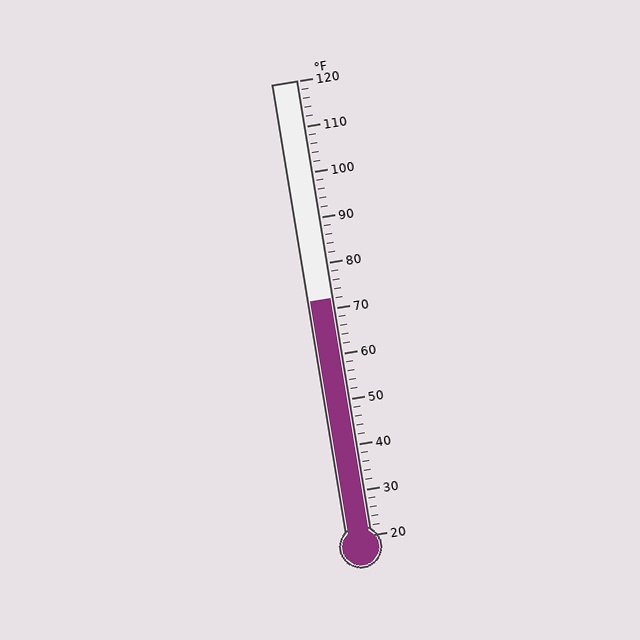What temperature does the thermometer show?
The thermometer shows approximately 72°F.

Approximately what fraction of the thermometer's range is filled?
The thermometer is filled to approximately 50% of its range.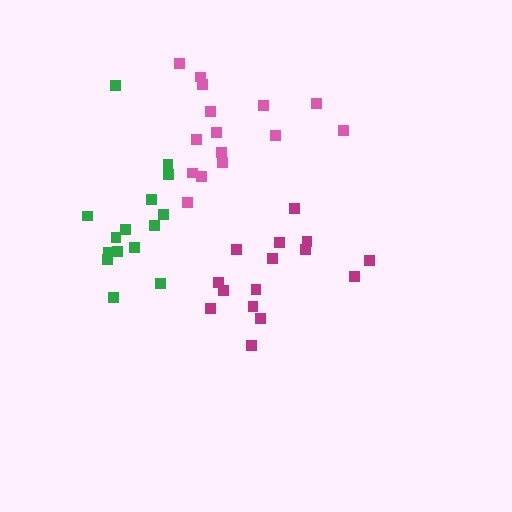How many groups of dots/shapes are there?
There are 3 groups.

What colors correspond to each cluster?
The clusters are colored: pink, magenta, green.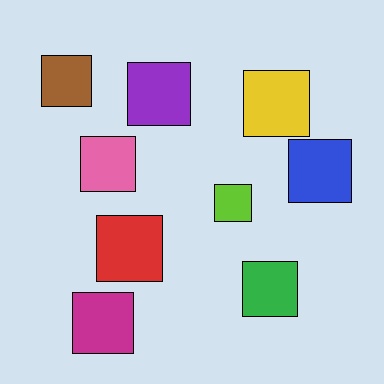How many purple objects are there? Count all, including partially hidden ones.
There is 1 purple object.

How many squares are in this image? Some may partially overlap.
There are 9 squares.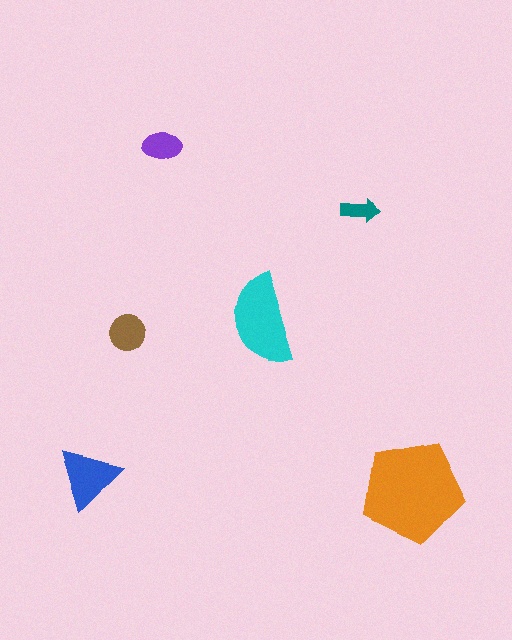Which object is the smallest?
The teal arrow.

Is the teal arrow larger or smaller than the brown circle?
Smaller.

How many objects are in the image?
There are 6 objects in the image.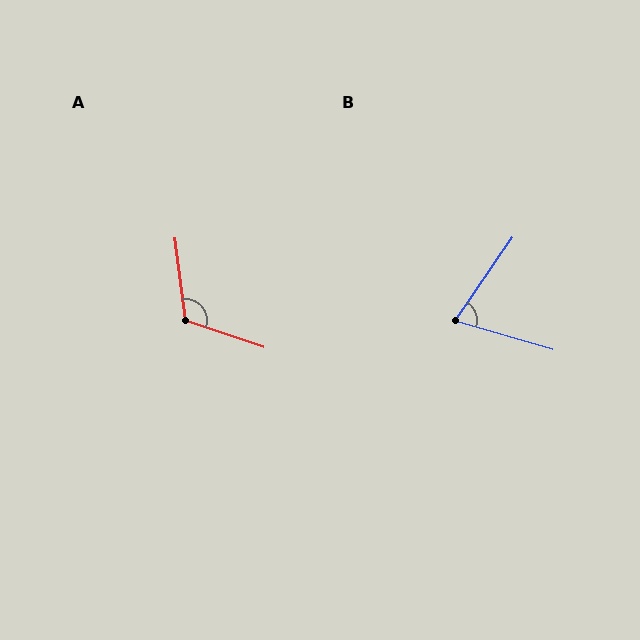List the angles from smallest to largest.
B (72°), A (116°).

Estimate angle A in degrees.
Approximately 116 degrees.